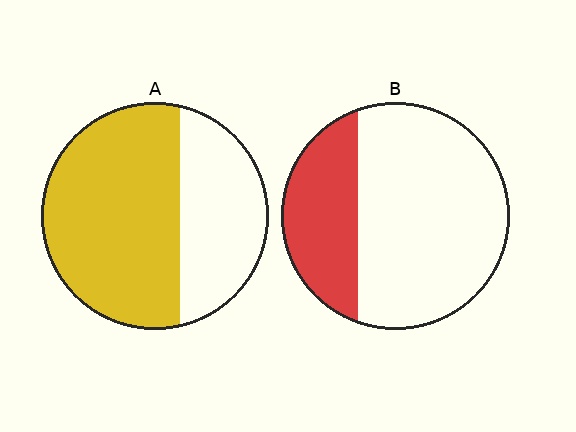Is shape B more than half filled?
No.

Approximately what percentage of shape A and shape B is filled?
A is approximately 65% and B is approximately 30%.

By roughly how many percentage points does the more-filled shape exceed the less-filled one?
By roughly 35 percentage points (A over B).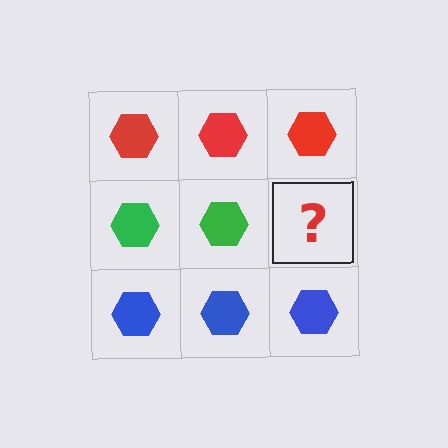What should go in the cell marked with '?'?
The missing cell should contain a green hexagon.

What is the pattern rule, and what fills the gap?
The rule is that each row has a consistent color. The gap should be filled with a green hexagon.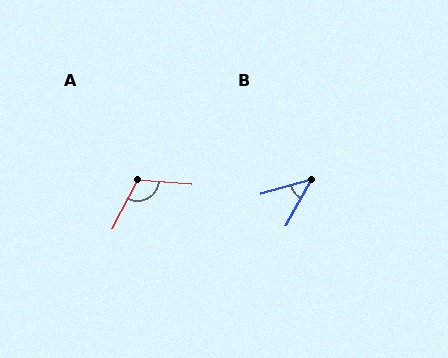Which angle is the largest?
A, at approximately 112 degrees.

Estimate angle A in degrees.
Approximately 112 degrees.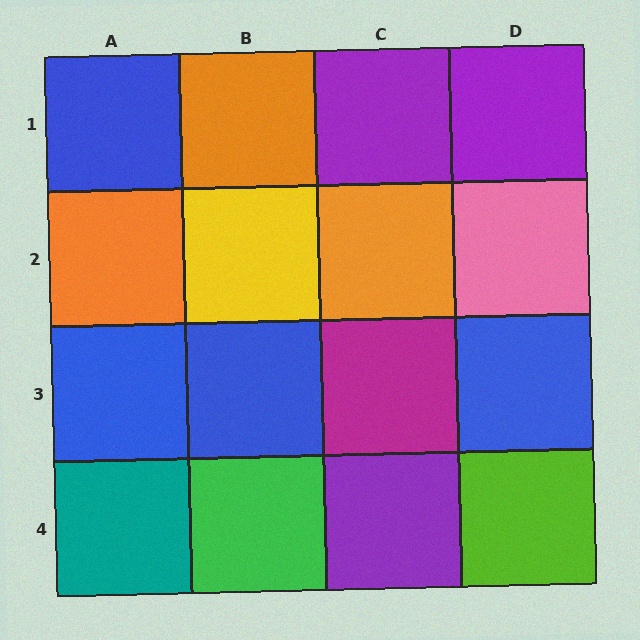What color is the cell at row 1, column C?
Purple.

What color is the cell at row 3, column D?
Blue.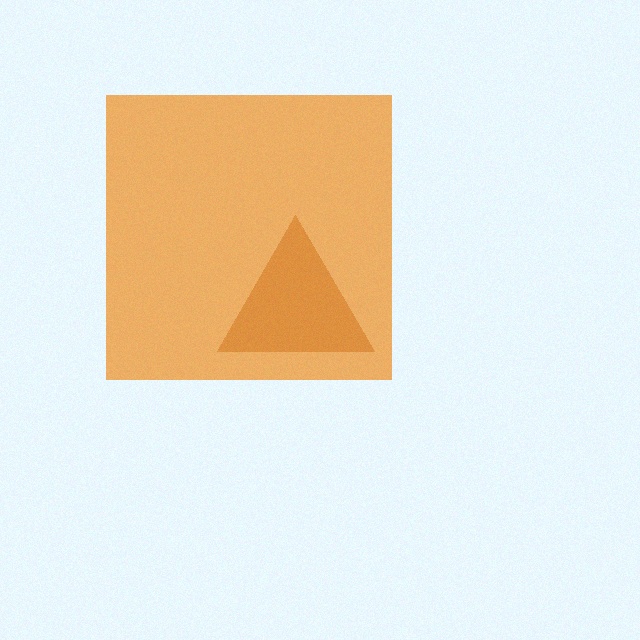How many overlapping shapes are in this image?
There are 2 overlapping shapes in the image.